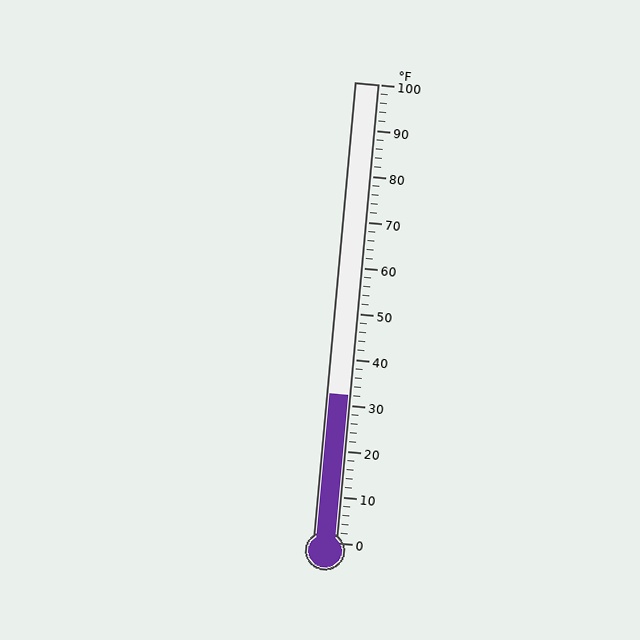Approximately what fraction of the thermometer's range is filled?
The thermometer is filled to approximately 30% of its range.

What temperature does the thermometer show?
The thermometer shows approximately 32°F.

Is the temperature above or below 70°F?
The temperature is below 70°F.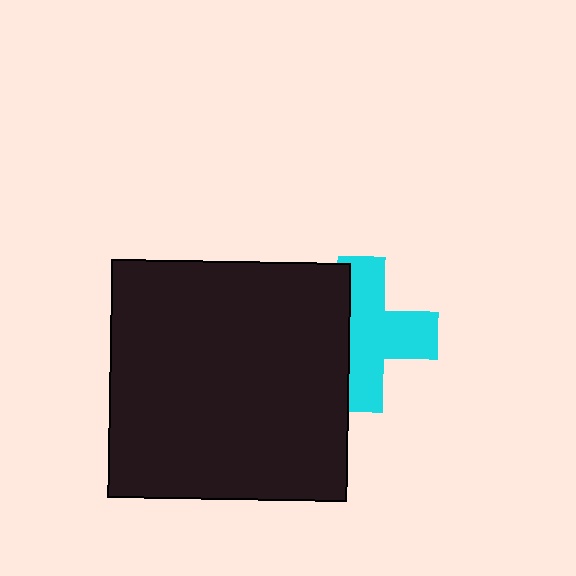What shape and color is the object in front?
The object in front is a black square.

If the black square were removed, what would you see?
You would see the complete cyan cross.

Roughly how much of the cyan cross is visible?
About half of it is visible (roughly 63%).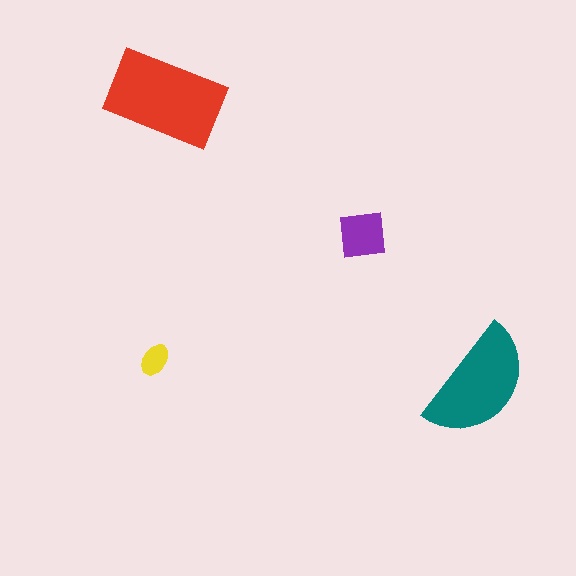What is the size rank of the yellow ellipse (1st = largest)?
4th.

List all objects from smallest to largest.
The yellow ellipse, the purple square, the teal semicircle, the red rectangle.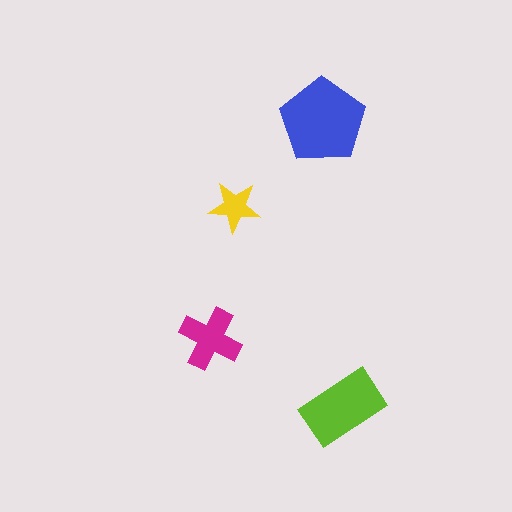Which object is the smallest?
The yellow star.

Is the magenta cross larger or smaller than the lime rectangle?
Smaller.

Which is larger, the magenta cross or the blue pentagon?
The blue pentagon.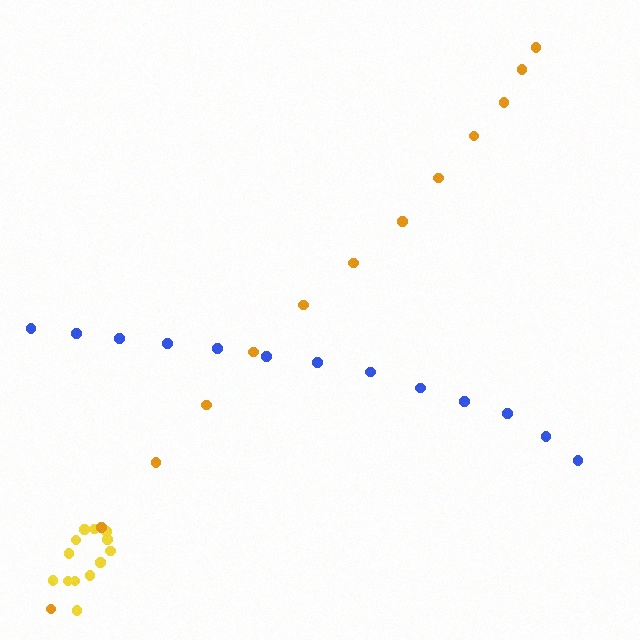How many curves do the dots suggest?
There are 3 distinct paths.